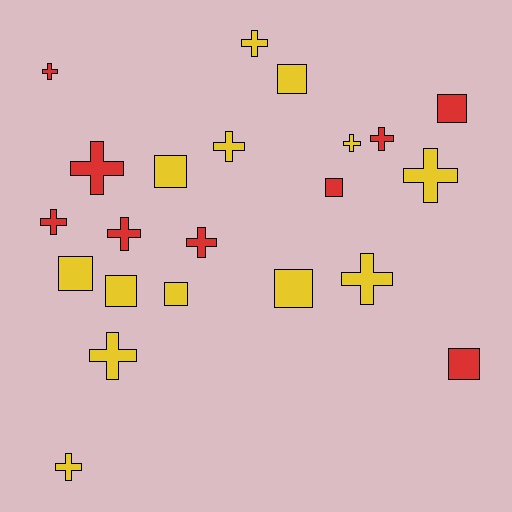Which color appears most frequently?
Yellow, with 13 objects.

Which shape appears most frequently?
Cross, with 13 objects.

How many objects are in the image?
There are 22 objects.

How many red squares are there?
There are 3 red squares.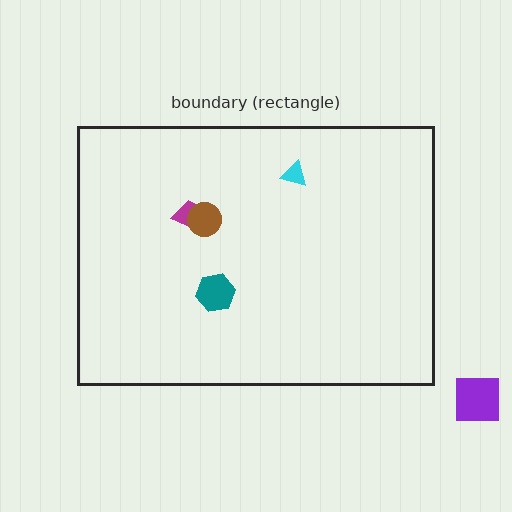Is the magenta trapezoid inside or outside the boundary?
Inside.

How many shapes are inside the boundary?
4 inside, 1 outside.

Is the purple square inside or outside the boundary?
Outside.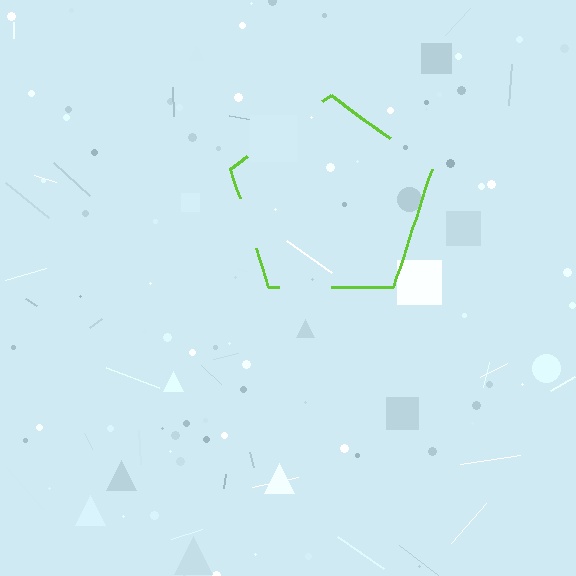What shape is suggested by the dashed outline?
The dashed outline suggests a pentagon.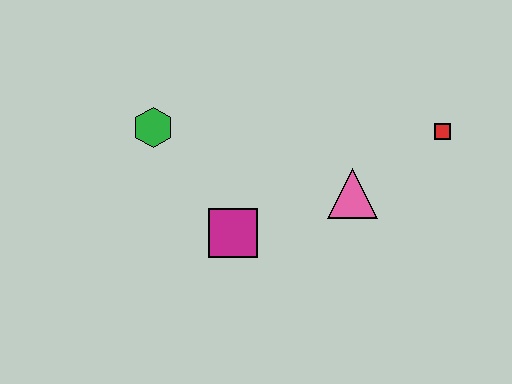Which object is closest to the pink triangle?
The red square is closest to the pink triangle.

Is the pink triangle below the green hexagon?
Yes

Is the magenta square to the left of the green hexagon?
No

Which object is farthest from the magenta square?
The red square is farthest from the magenta square.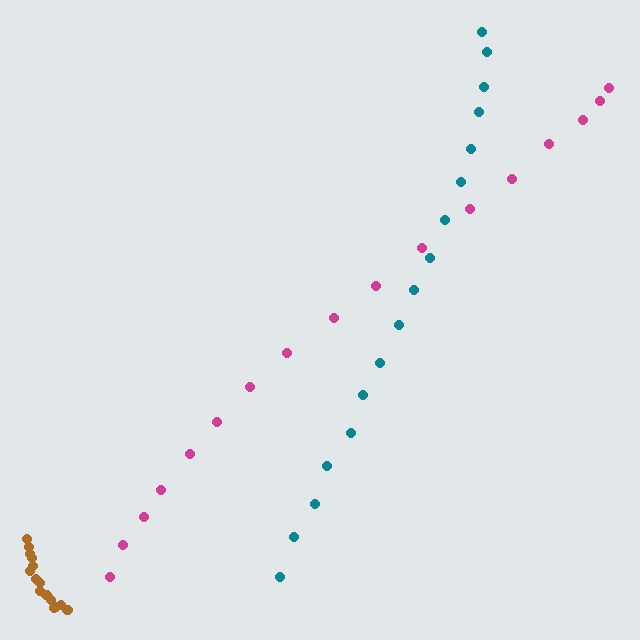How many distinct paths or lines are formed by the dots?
There are 3 distinct paths.